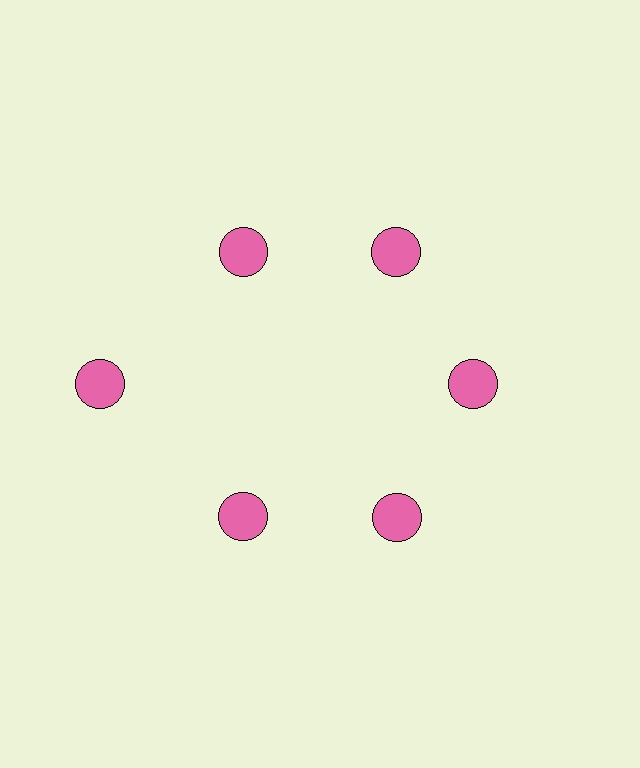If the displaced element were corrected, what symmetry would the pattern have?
It would have 6-fold rotational symmetry — the pattern would map onto itself every 60 degrees.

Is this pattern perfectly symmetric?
No. The 6 pink circles are arranged in a ring, but one element near the 9 o'clock position is pushed outward from the center, breaking the 6-fold rotational symmetry.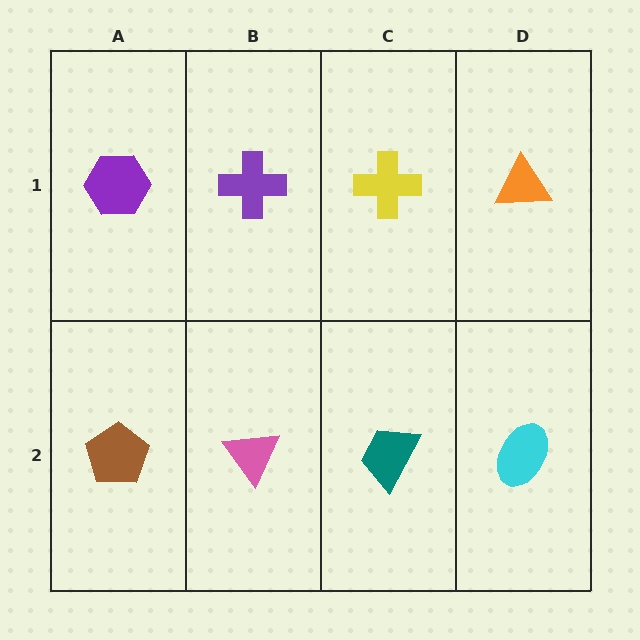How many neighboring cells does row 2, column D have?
2.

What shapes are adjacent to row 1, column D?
A cyan ellipse (row 2, column D), a yellow cross (row 1, column C).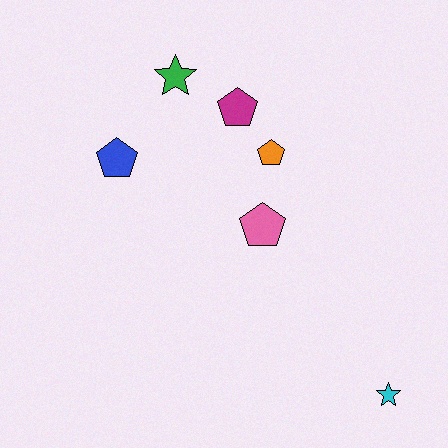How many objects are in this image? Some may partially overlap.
There are 6 objects.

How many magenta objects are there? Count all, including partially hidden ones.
There is 1 magenta object.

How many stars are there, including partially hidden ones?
There are 2 stars.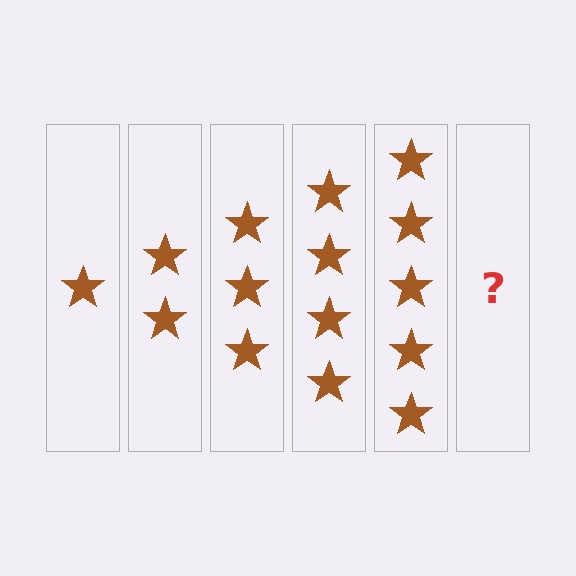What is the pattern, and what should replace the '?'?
The pattern is that each step adds one more star. The '?' should be 6 stars.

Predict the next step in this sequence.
The next step is 6 stars.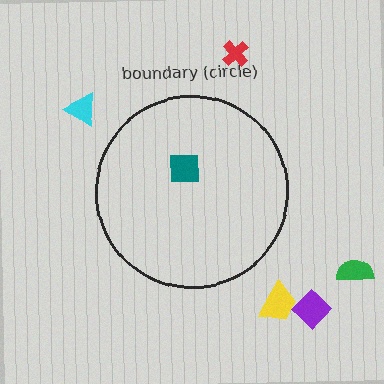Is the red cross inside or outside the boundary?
Outside.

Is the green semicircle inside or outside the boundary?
Outside.